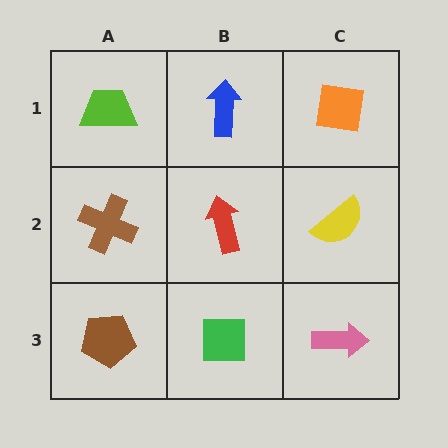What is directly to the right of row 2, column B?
A yellow semicircle.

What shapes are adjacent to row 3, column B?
A red arrow (row 2, column B), a brown pentagon (row 3, column A), a pink arrow (row 3, column C).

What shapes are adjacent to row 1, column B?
A red arrow (row 2, column B), a lime trapezoid (row 1, column A), an orange square (row 1, column C).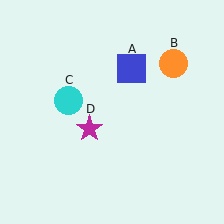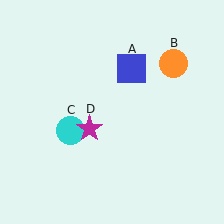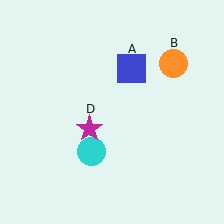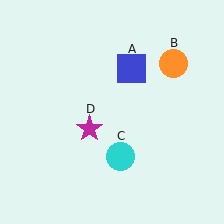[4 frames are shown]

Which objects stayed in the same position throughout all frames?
Blue square (object A) and orange circle (object B) and magenta star (object D) remained stationary.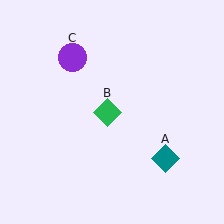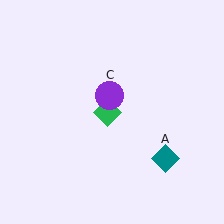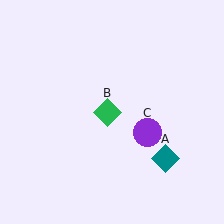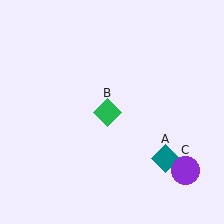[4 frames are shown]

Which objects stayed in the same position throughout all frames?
Teal diamond (object A) and green diamond (object B) remained stationary.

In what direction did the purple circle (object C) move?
The purple circle (object C) moved down and to the right.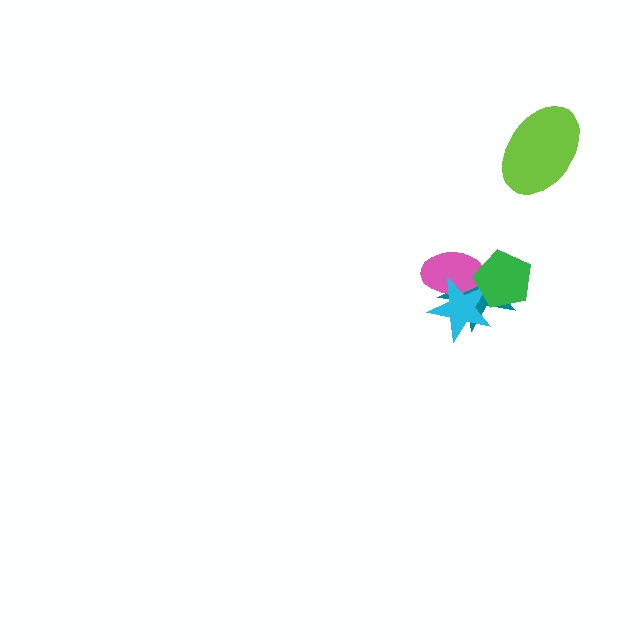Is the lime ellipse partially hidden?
No, no other shape covers it.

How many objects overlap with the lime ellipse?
0 objects overlap with the lime ellipse.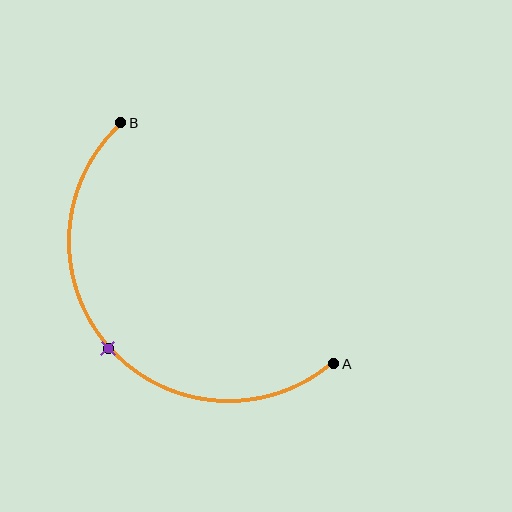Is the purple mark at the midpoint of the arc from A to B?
Yes. The purple mark lies on the arc at equal arc-length from both A and B — it is the arc midpoint.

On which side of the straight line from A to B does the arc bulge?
The arc bulges below and to the left of the straight line connecting A and B.